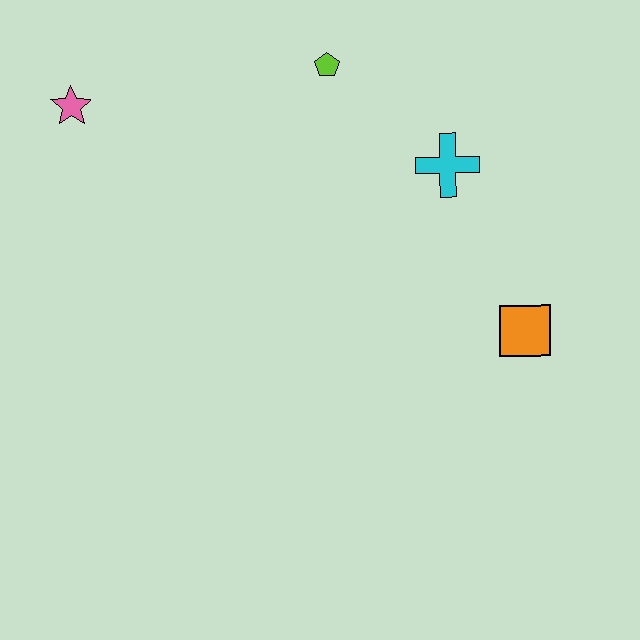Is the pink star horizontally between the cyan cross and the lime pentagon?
No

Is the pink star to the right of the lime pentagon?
No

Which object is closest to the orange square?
The cyan cross is closest to the orange square.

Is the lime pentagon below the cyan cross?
No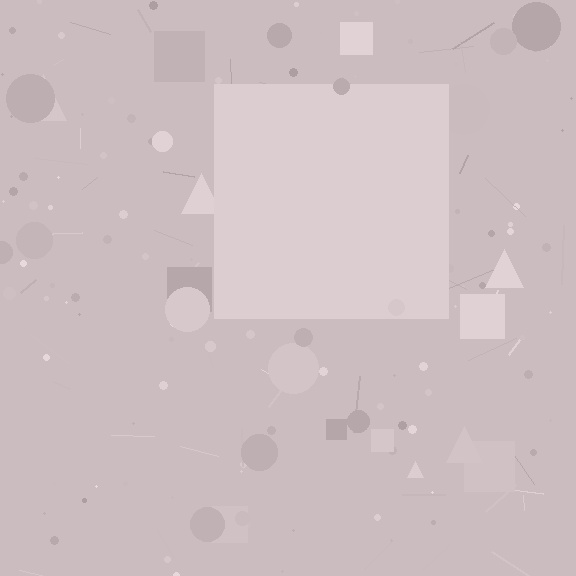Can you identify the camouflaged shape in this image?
The camouflaged shape is a square.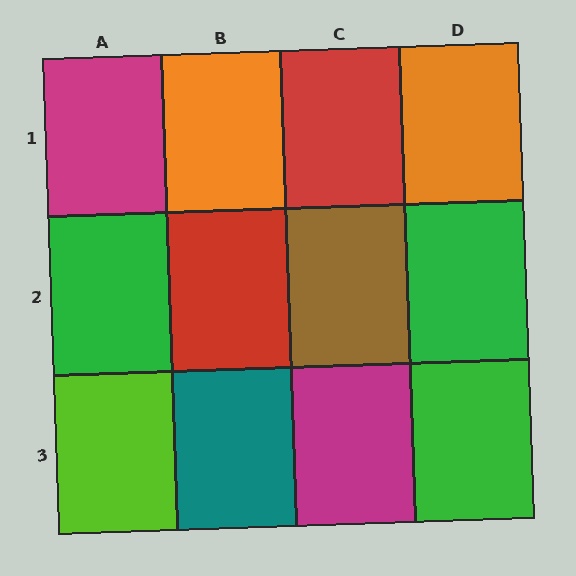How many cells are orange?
2 cells are orange.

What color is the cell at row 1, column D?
Orange.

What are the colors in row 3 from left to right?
Lime, teal, magenta, green.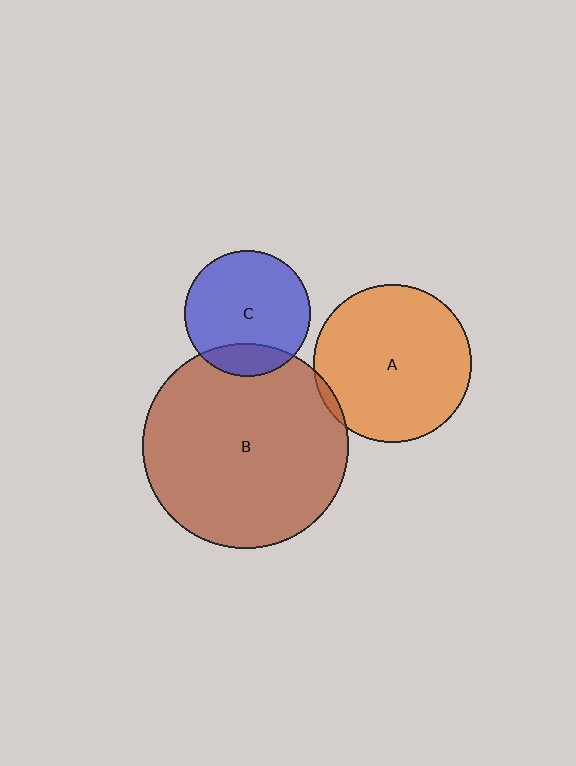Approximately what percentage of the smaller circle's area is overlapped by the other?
Approximately 5%.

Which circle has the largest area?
Circle B (brown).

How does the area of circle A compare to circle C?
Approximately 1.6 times.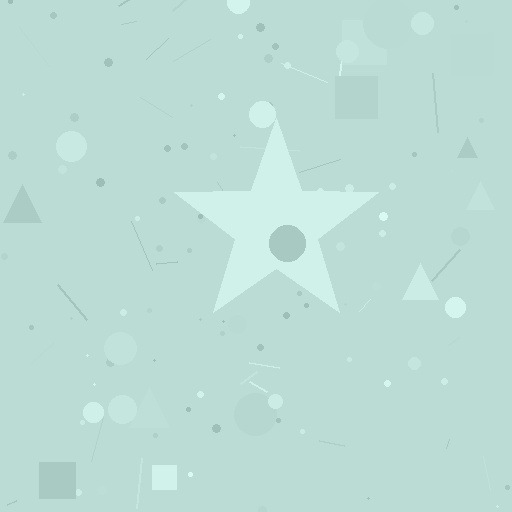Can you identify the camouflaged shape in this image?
The camouflaged shape is a star.